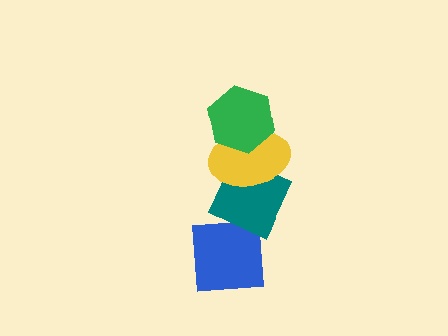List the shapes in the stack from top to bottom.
From top to bottom: the green hexagon, the yellow ellipse, the teal diamond, the blue square.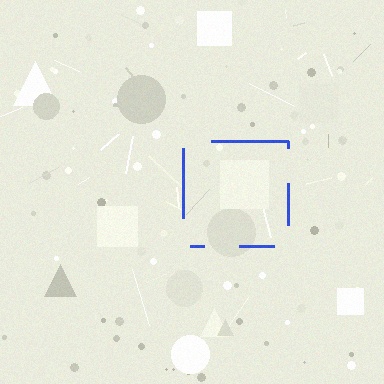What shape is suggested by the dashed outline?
The dashed outline suggests a square.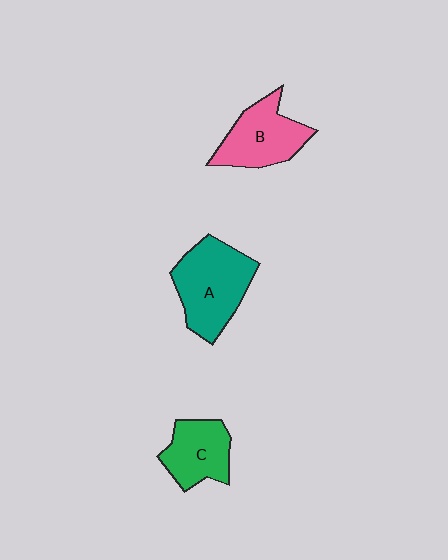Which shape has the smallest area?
Shape C (green).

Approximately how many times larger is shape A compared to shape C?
Approximately 1.5 times.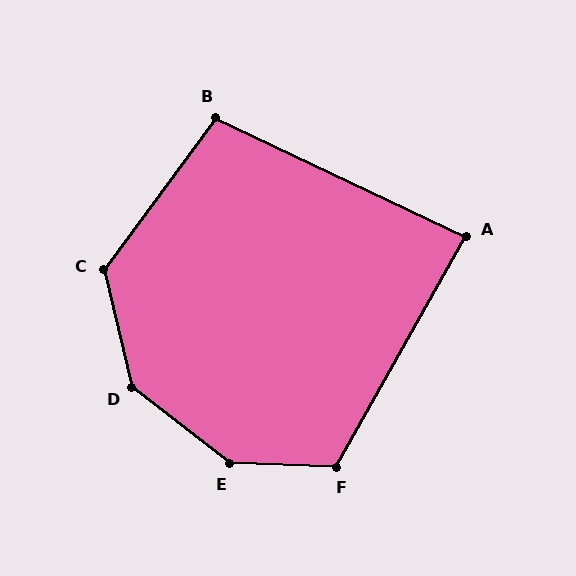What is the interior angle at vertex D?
Approximately 141 degrees (obtuse).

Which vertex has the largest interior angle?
E, at approximately 144 degrees.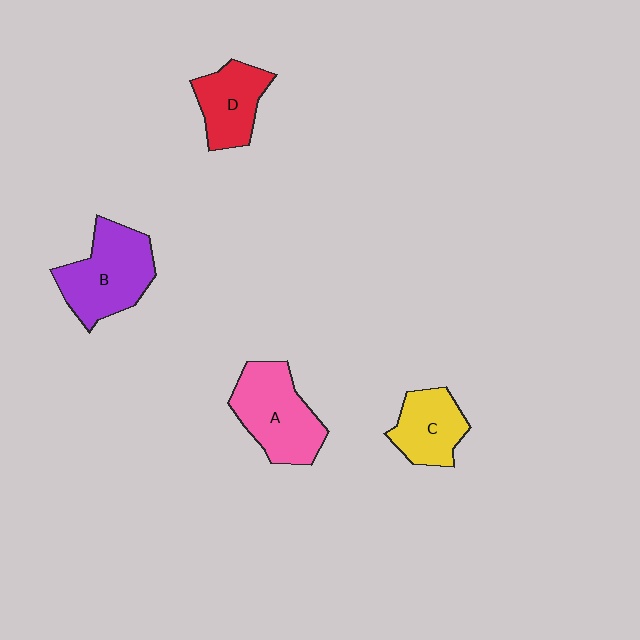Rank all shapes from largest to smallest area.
From largest to smallest: B (purple), A (pink), D (red), C (yellow).